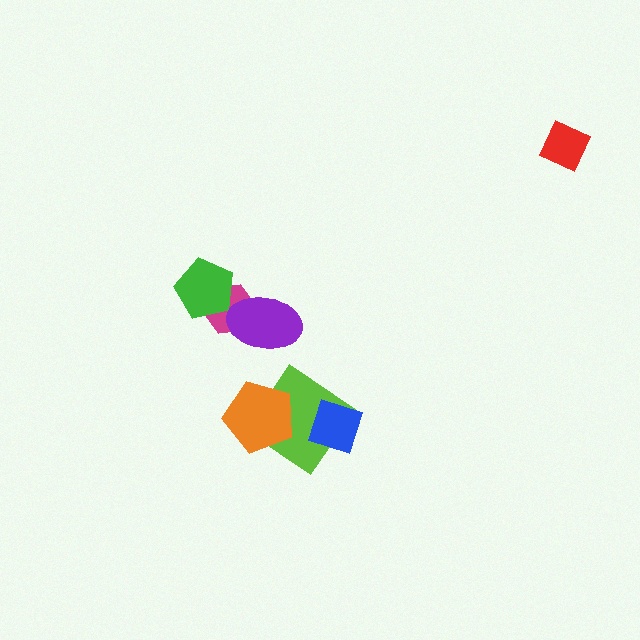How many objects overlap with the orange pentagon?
1 object overlaps with the orange pentagon.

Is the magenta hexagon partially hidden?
Yes, it is partially covered by another shape.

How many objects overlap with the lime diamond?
2 objects overlap with the lime diamond.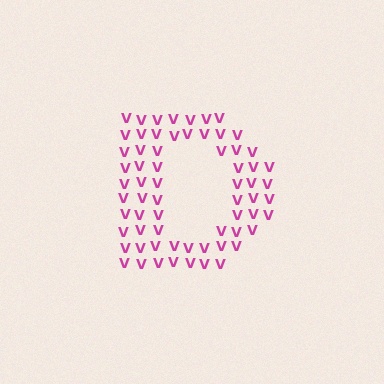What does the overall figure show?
The overall figure shows the letter D.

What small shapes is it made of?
It is made of small letter V's.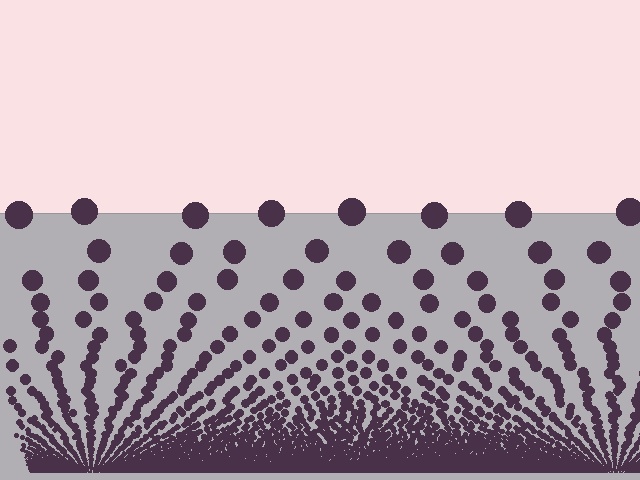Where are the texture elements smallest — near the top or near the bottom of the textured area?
Near the bottom.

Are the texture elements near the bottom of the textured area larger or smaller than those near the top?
Smaller. The gradient is inverted — elements near the bottom are smaller and denser.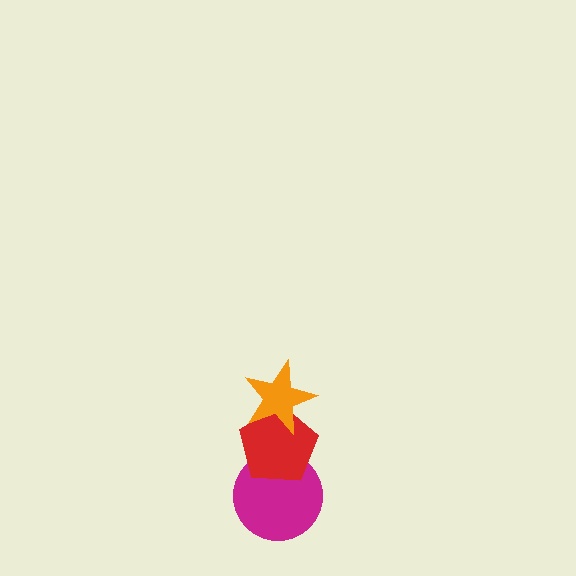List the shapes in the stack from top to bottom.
From top to bottom: the orange star, the red pentagon, the magenta circle.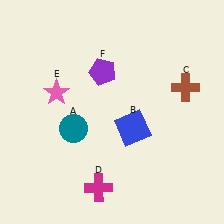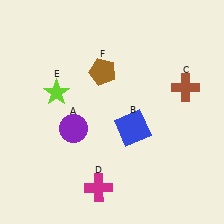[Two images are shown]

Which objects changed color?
A changed from teal to purple. E changed from pink to lime. F changed from purple to brown.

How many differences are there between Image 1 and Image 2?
There are 3 differences between the two images.